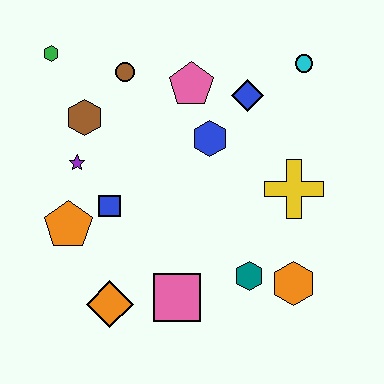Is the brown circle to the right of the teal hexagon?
No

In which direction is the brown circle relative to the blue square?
The brown circle is above the blue square.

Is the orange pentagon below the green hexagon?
Yes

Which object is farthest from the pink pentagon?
The orange diamond is farthest from the pink pentagon.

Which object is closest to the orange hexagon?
The teal hexagon is closest to the orange hexagon.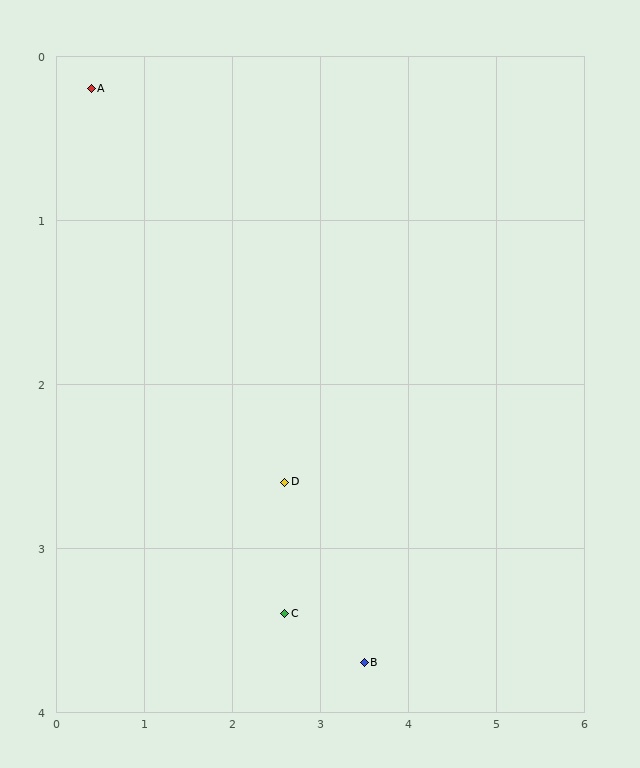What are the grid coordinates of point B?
Point B is at approximately (3.5, 3.7).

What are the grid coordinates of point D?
Point D is at approximately (2.6, 2.6).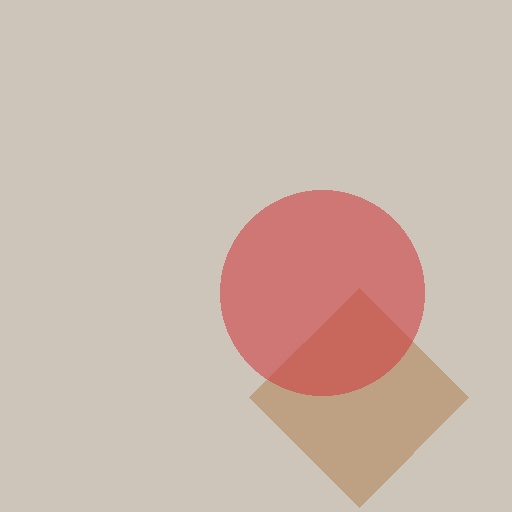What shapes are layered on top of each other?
The layered shapes are: a brown diamond, a red circle.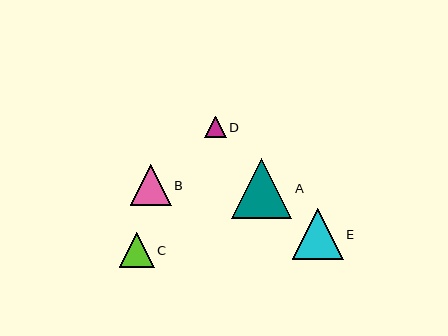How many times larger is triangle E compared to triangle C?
Triangle E is approximately 1.5 times the size of triangle C.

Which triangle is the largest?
Triangle A is the largest with a size of approximately 60 pixels.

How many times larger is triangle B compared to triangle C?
Triangle B is approximately 1.2 times the size of triangle C.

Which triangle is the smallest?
Triangle D is the smallest with a size of approximately 21 pixels.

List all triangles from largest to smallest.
From largest to smallest: A, E, B, C, D.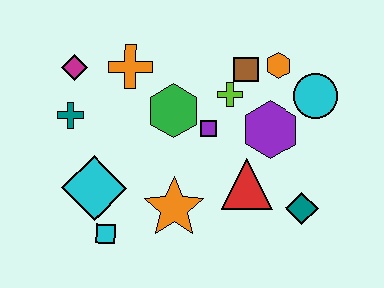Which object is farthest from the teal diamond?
The magenta diamond is farthest from the teal diamond.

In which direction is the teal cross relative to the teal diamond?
The teal cross is to the left of the teal diamond.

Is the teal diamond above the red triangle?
No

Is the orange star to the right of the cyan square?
Yes